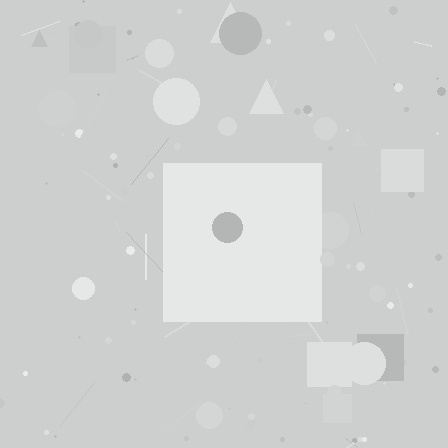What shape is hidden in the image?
A square is hidden in the image.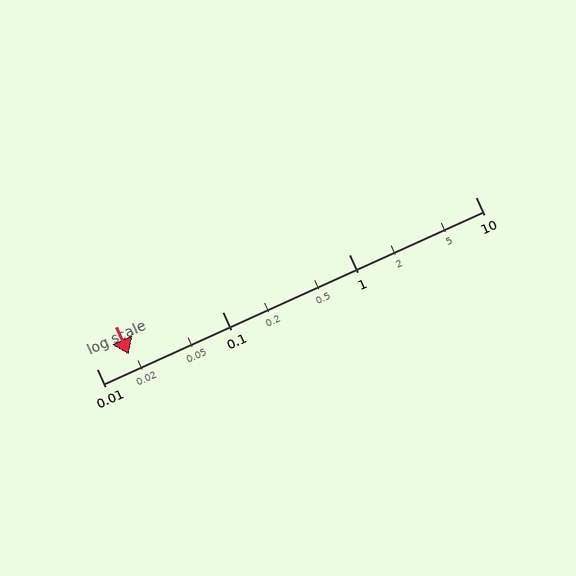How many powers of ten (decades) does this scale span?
The scale spans 3 decades, from 0.01 to 10.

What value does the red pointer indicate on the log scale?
The pointer indicates approximately 0.018.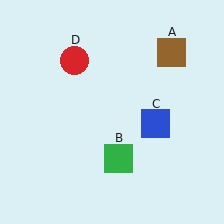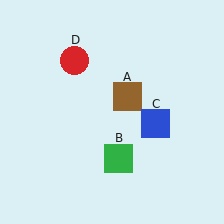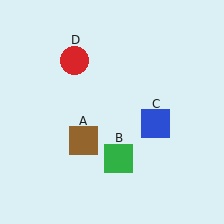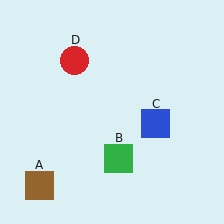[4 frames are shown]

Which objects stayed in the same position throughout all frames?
Green square (object B) and blue square (object C) and red circle (object D) remained stationary.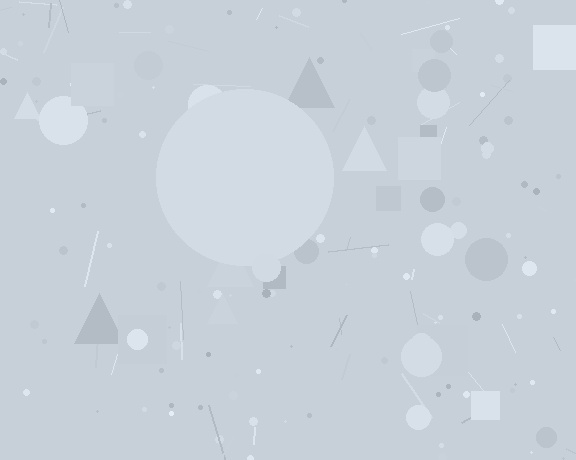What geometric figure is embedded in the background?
A circle is embedded in the background.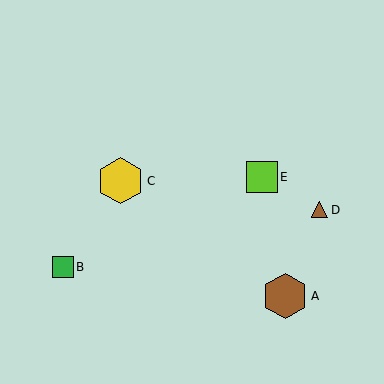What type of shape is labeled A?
Shape A is a brown hexagon.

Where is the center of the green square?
The center of the green square is at (63, 267).